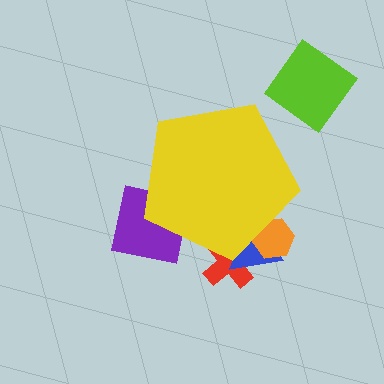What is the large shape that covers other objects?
A yellow pentagon.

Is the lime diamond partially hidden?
No, the lime diamond is fully visible.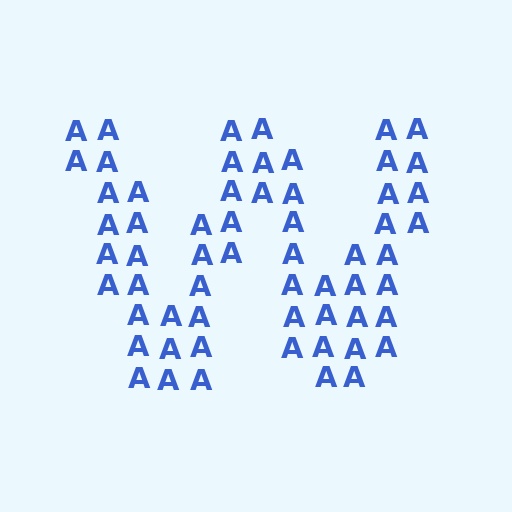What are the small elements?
The small elements are letter A's.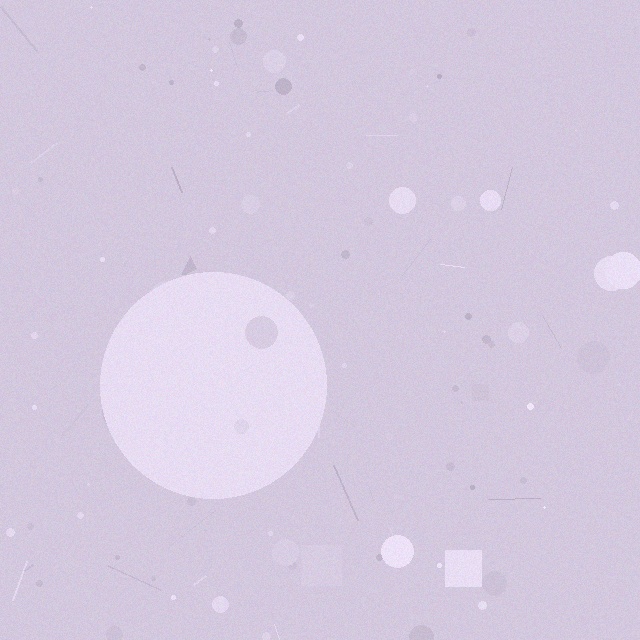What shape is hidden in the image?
A circle is hidden in the image.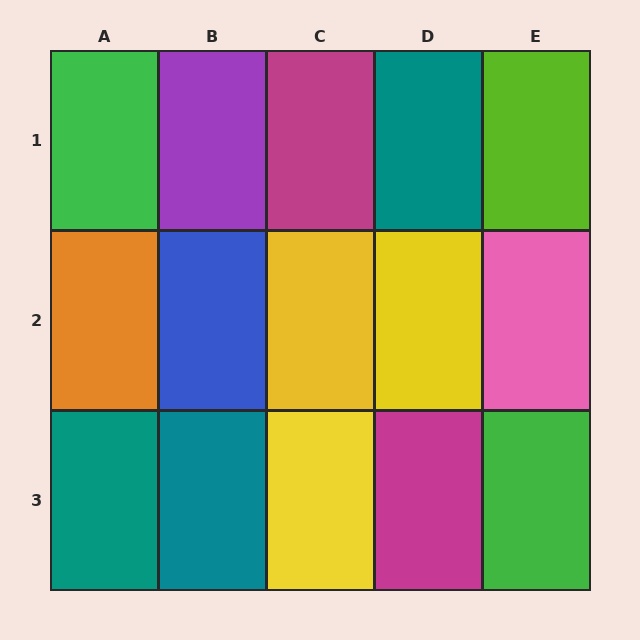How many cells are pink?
1 cell is pink.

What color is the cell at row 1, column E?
Lime.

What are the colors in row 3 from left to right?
Teal, teal, yellow, magenta, green.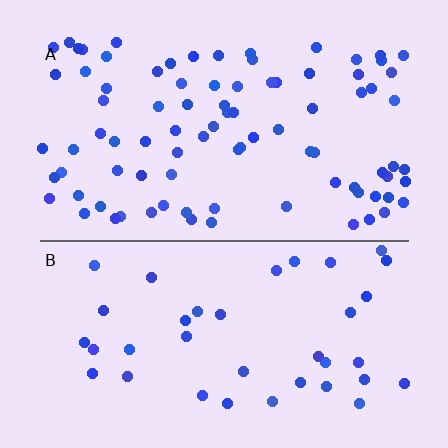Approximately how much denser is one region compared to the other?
Approximately 2.3× — region A over region B.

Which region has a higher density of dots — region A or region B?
A (the top).